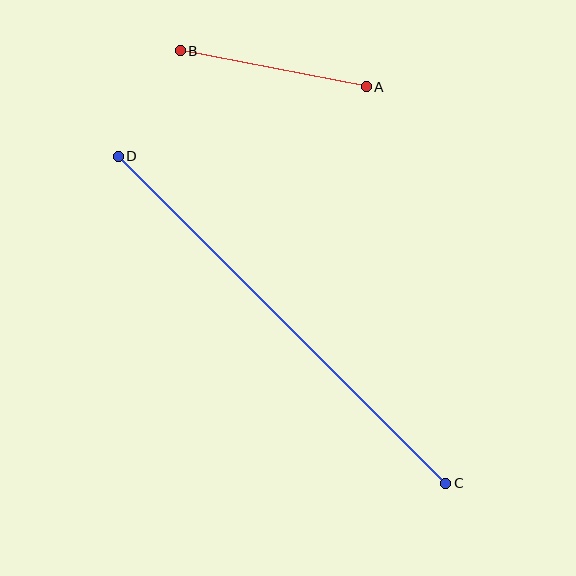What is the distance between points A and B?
The distance is approximately 190 pixels.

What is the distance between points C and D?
The distance is approximately 463 pixels.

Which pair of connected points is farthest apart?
Points C and D are farthest apart.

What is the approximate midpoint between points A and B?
The midpoint is at approximately (273, 69) pixels.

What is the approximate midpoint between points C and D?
The midpoint is at approximately (282, 320) pixels.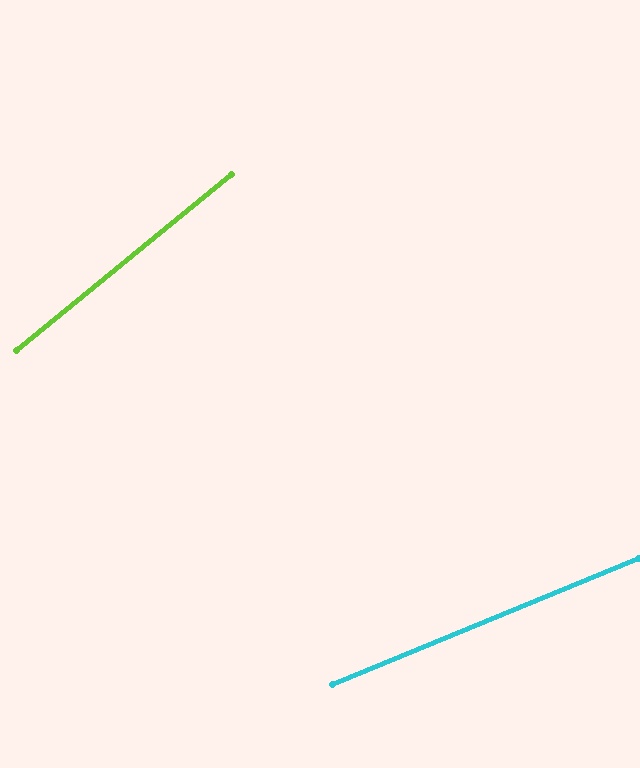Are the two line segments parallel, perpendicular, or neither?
Neither parallel nor perpendicular — they differ by about 17°.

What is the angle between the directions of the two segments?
Approximately 17 degrees.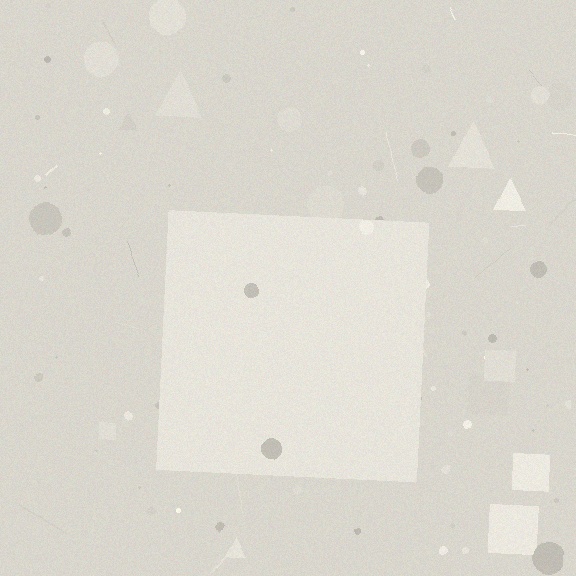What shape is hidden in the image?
A square is hidden in the image.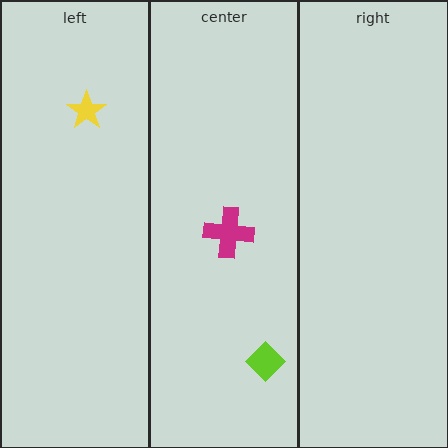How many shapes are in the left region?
1.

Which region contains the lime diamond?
The center region.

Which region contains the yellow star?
The left region.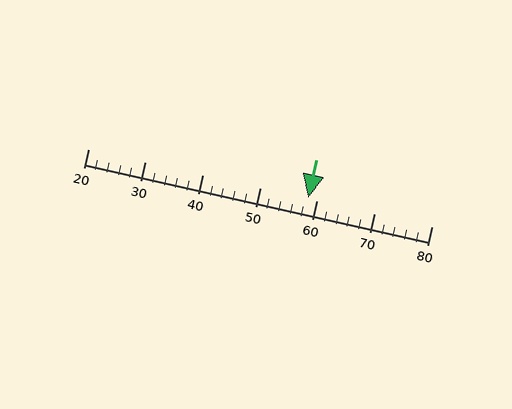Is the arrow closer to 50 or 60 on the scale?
The arrow is closer to 60.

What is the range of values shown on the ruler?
The ruler shows values from 20 to 80.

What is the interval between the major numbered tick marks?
The major tick marks are spaced 10 units apart.